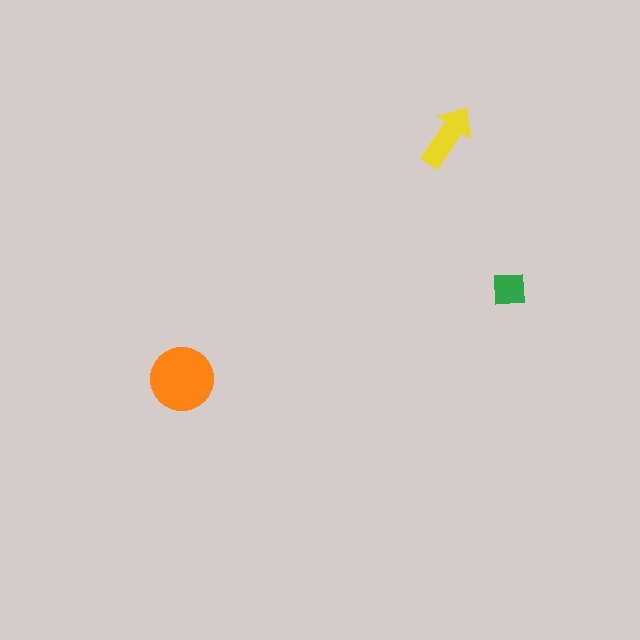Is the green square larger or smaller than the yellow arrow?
Smaller.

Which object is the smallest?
The green square.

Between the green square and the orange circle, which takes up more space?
The orange circle.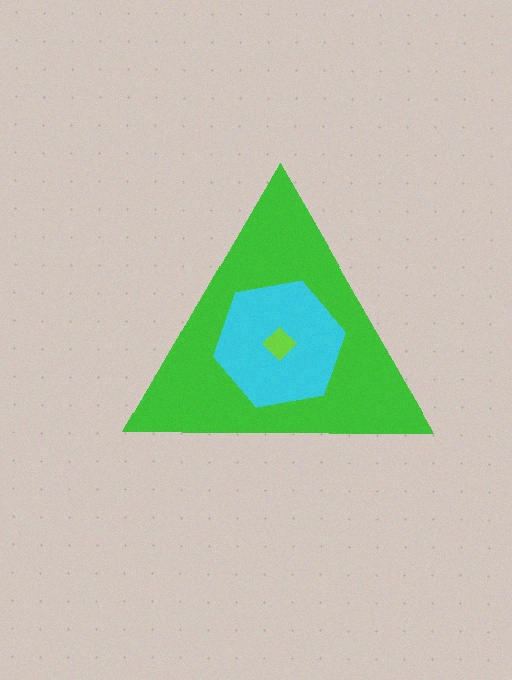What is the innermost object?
The lime diamond.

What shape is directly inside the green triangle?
The cyan hexagon.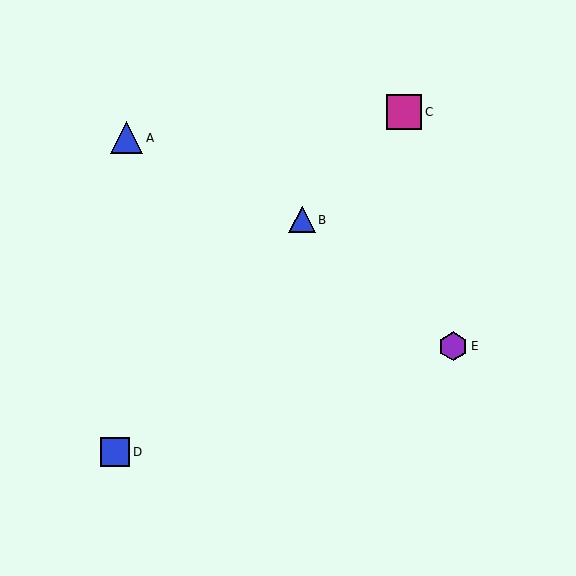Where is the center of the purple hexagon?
The center of the purple hexagon is at (453, 346).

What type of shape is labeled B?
Shape B is a blue triangle.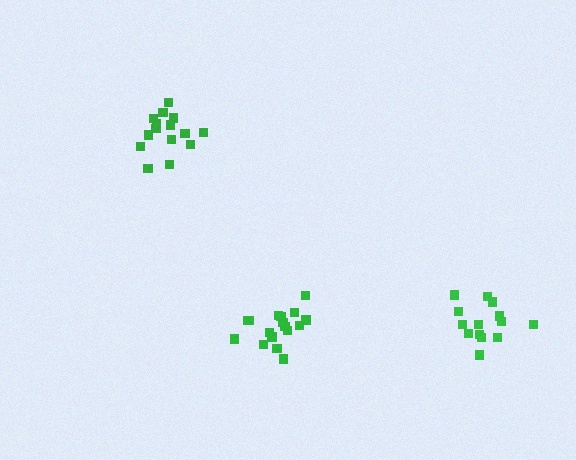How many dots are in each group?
Group 1: 15 dots, Group 2: 16 dots, Group 3: 17 dots (48 total).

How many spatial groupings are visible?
There are 3 spatial groupings.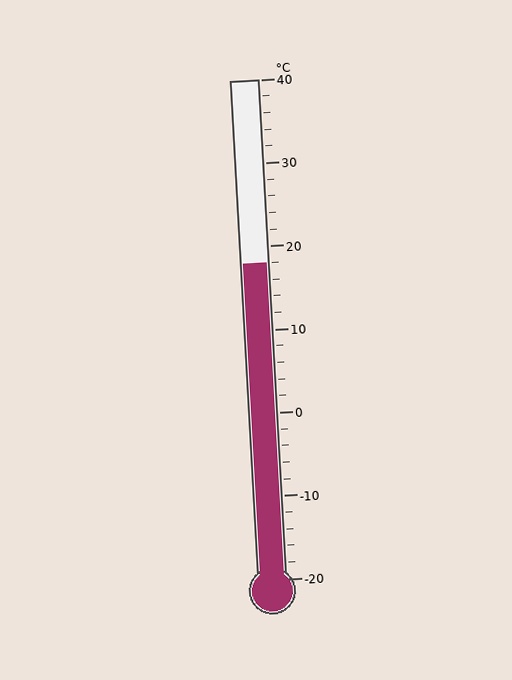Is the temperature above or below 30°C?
The temperature is below 30°C.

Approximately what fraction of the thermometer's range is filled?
The thermometer is filled to approximately 65% of its range.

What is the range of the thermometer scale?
The thermometer scale ranges from -20°C to 40°C.